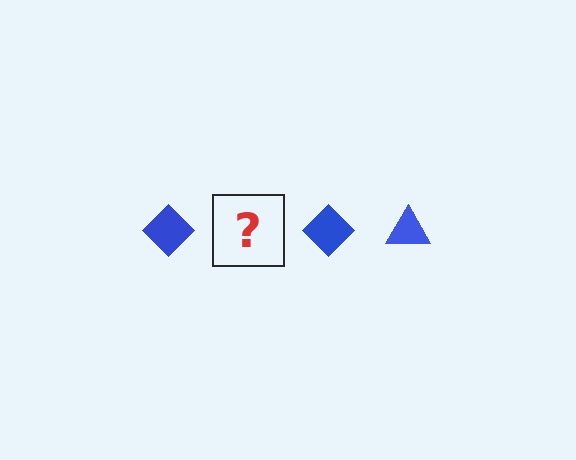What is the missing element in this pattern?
The missing element is a blue triangle.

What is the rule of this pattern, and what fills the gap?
The rule is that the pattern cycles through diamond, triangle shapes in blue. The gap should be filled with a blue triangle.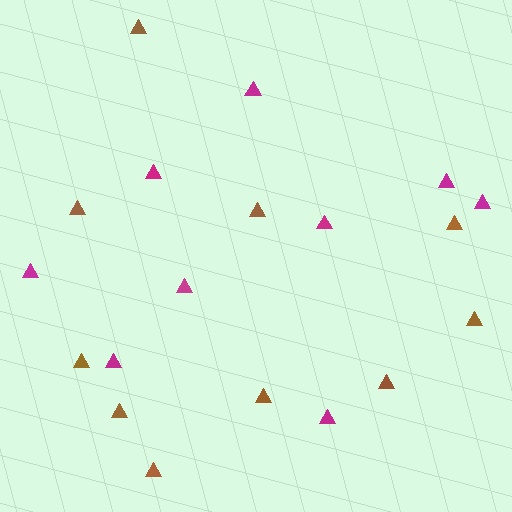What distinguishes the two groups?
There are 2 groups: one group of magenta triangles (9) and one group of brown triangles (10).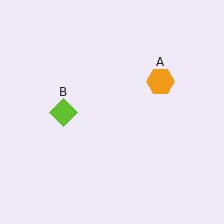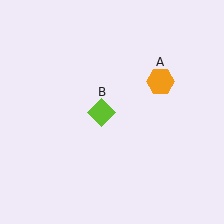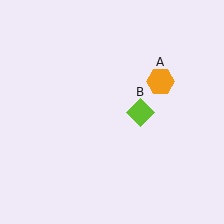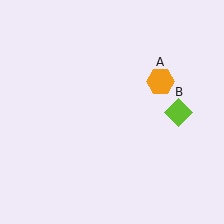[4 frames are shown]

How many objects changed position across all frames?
1 object changed position: lime diamond (object B).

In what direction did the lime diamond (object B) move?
The lime diamond (object B) moved right.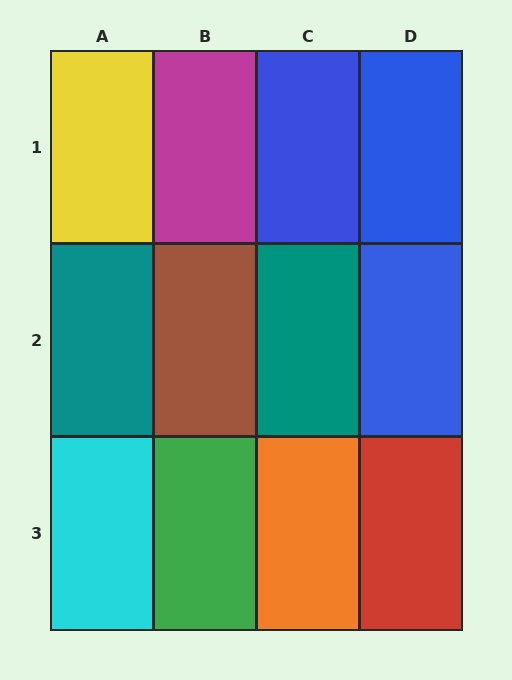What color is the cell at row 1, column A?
Yellow.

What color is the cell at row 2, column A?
Teal.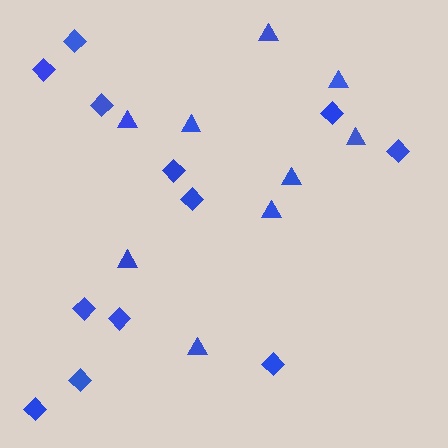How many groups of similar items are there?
There are 2 groups: one group of triangles (9) and one group of diamonds (12).